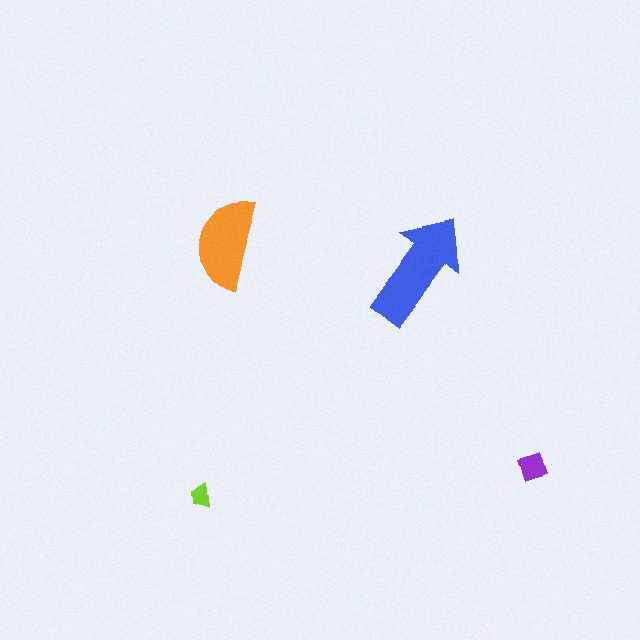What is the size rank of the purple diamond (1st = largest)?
3rd.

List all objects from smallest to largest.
The lime trapezoid, the purple diamond, the orange semicircle, the blue arrow.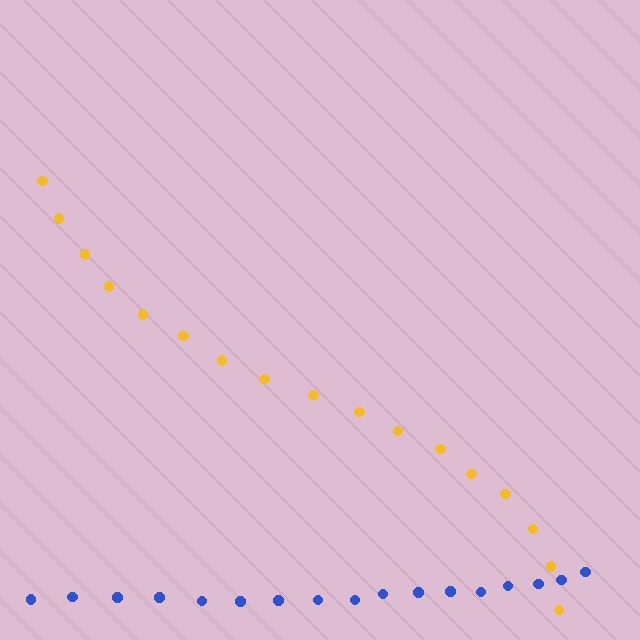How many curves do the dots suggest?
There are 2 distinct paths.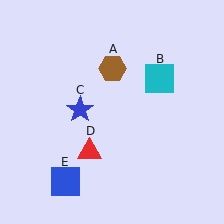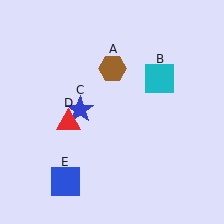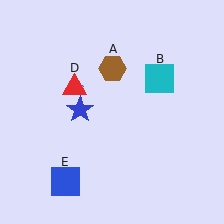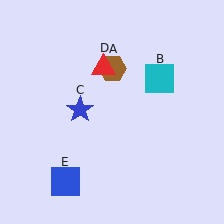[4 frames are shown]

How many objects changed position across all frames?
1 object changed position: red triangle (object D).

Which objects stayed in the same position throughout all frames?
Brown hexagon (object A) and cyan square (object B) and blue star (object C) and blue square (object E) remained stationary.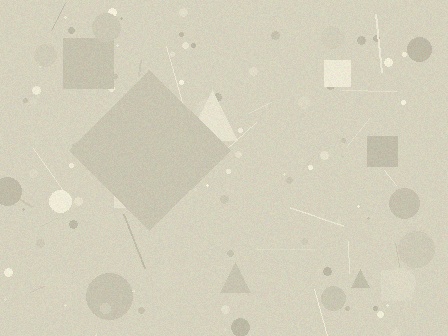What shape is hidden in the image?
A diamond is hidden in the image.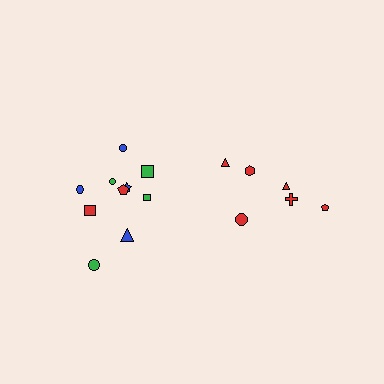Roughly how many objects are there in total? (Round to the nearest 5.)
Roughly 15 objects in total.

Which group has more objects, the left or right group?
The left group.